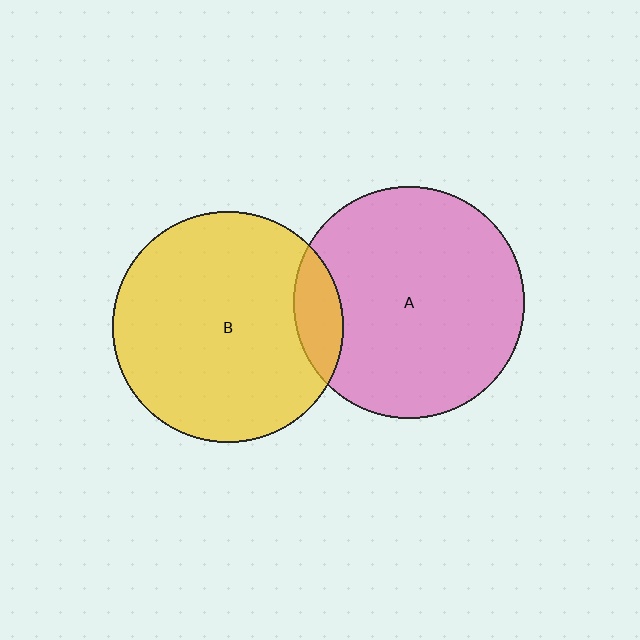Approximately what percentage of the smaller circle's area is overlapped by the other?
Approximately 10%.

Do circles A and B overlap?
Yes.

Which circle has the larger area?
Circle A (pink).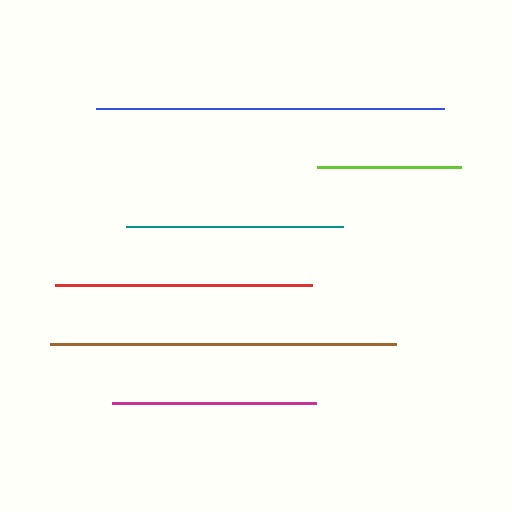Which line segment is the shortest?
The lime line is the shortest at approximately 143 pixels.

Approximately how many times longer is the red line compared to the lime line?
The red line is approximately 1.8 times the length of the lime line.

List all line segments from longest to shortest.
From longest to shortest: blue, brown, red, teal, magenta, lime.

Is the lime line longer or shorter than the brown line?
The brown line is longer than the lime line.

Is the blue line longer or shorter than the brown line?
The blue line is longer than the brown line.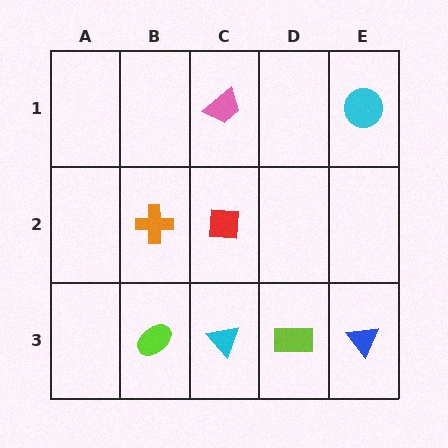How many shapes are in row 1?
2 shapes.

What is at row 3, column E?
A blue triangle.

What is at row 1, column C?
A pink trapezoid.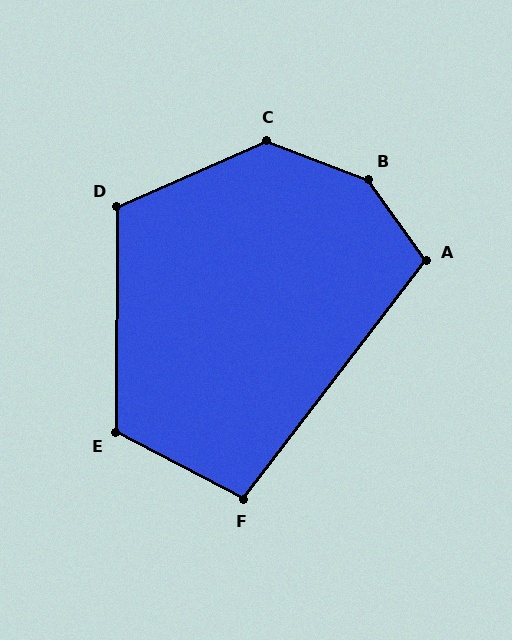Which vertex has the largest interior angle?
B, at approximately 146 degrees.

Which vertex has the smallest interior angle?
F, at approximately 100 degrees.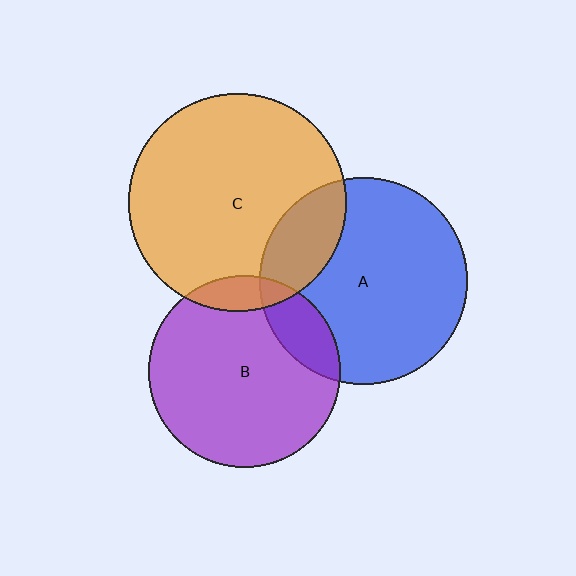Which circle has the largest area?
Circle C (orange).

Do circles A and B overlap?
Yes.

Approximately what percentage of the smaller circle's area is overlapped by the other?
Approximately 15%.